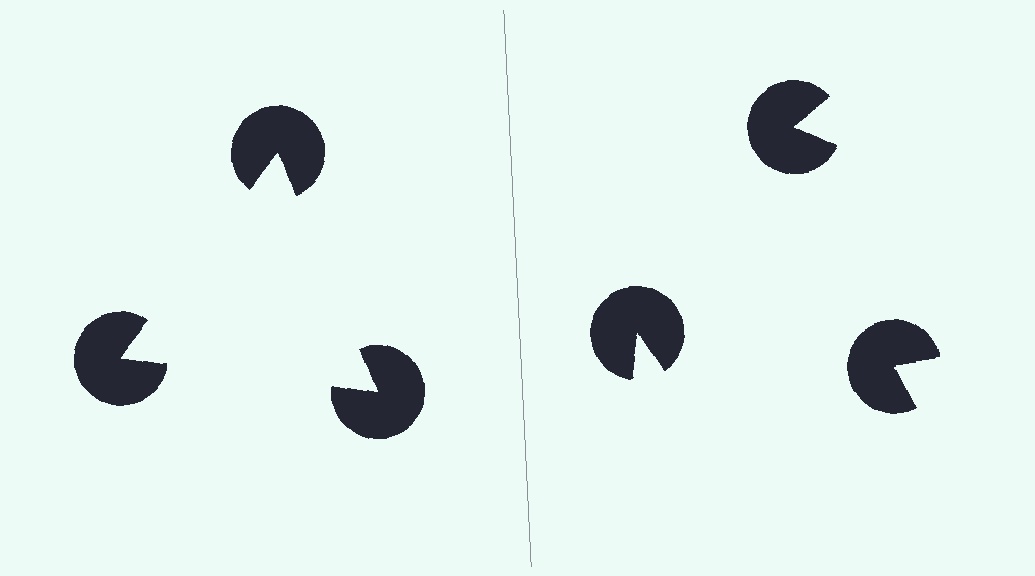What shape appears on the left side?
An illusory triangle.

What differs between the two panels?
The pac-man discs are positioned identically on both sides; only the wedge orientations differ. On the left they align to a triangle; on the right they are misaligned.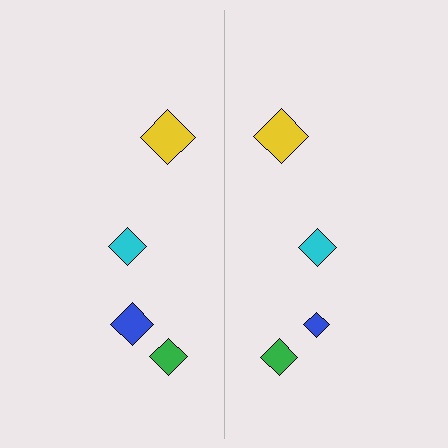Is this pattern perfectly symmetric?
No, the pattern is not perfectly symmetric. The blue diamond on the right side has a different size than its mirror counterpart.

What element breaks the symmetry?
The blue diamond on the right side has a different size than its mirror counterpart.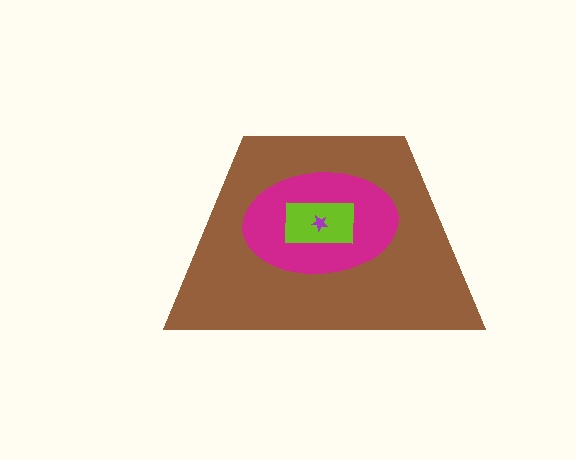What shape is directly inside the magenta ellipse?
The lime rectangle.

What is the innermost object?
The purple star.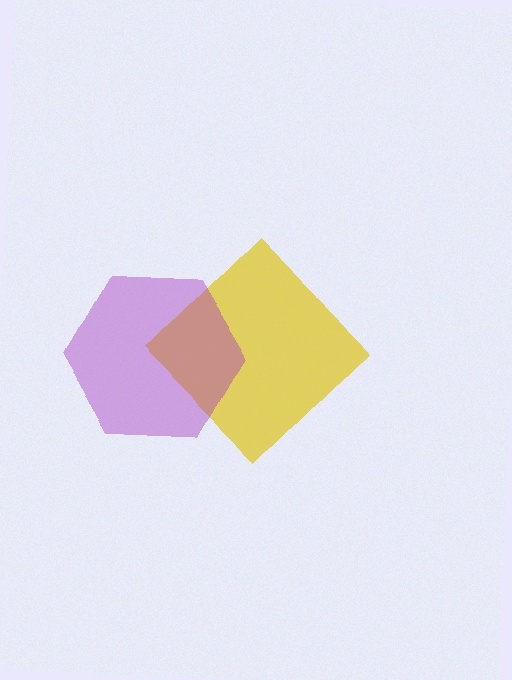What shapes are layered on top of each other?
The layered shapes are: a yellow diamond, a purple hexagon.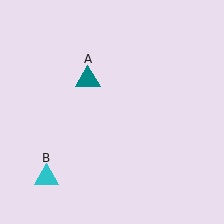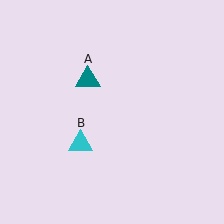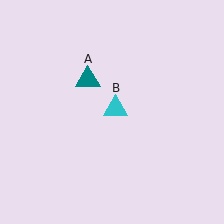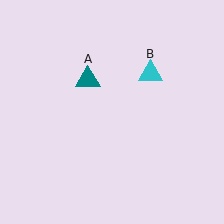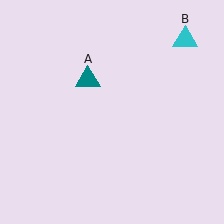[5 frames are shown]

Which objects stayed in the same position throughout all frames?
Teal triangle (object A) remained stationary.